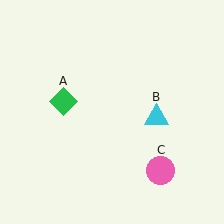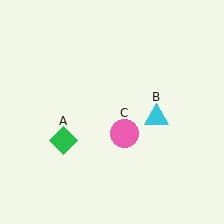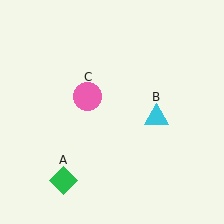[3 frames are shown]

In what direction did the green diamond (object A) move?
The green diamond (object A) moved down.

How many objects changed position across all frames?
2 objects changed position: green diamond (object A), pink circle (object C).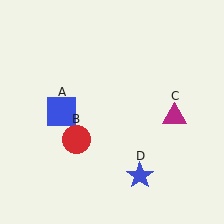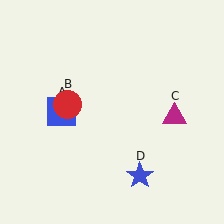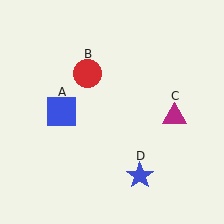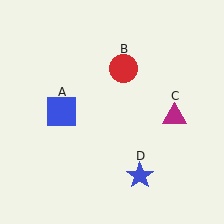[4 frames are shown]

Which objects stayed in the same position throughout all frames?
Blue square (object A) and magenta triangle (object C) and blue star (object D) remained stationary.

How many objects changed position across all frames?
1 object changed position: red circle (object B).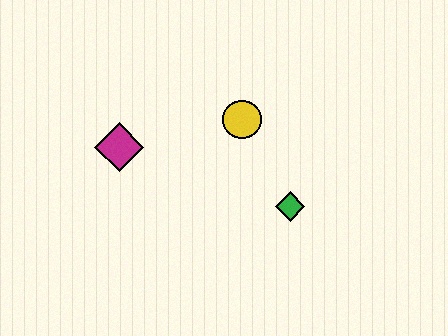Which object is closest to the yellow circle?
The green diamond is closest to the yellow circle.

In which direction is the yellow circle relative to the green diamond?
The yellow circle is above the green diamond.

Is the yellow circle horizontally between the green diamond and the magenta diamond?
Yes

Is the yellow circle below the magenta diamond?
No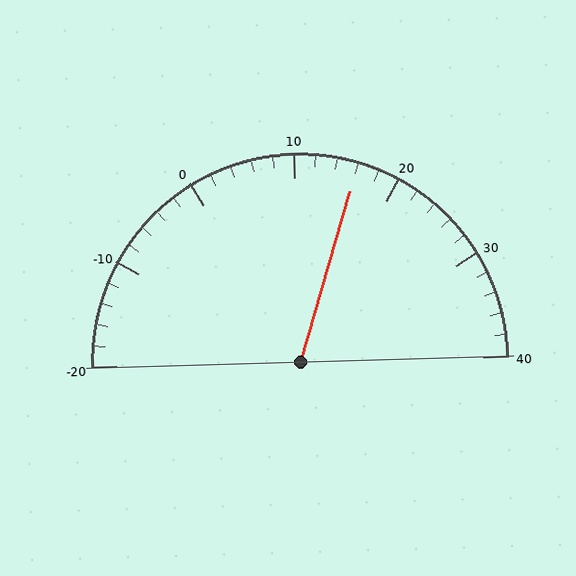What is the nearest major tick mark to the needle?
The nearest major tick mark is 20.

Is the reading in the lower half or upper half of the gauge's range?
The reading is in the upper half of the range (-20 to 40).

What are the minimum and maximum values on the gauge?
The gauge ranges from -20 to 40.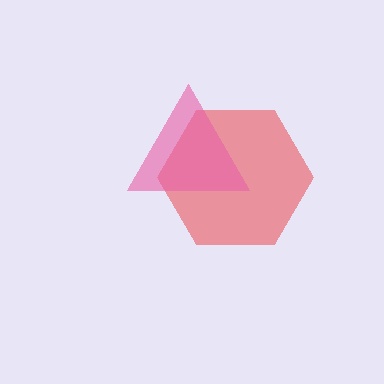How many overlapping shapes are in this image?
There are 2 overlapping shapes in the image.